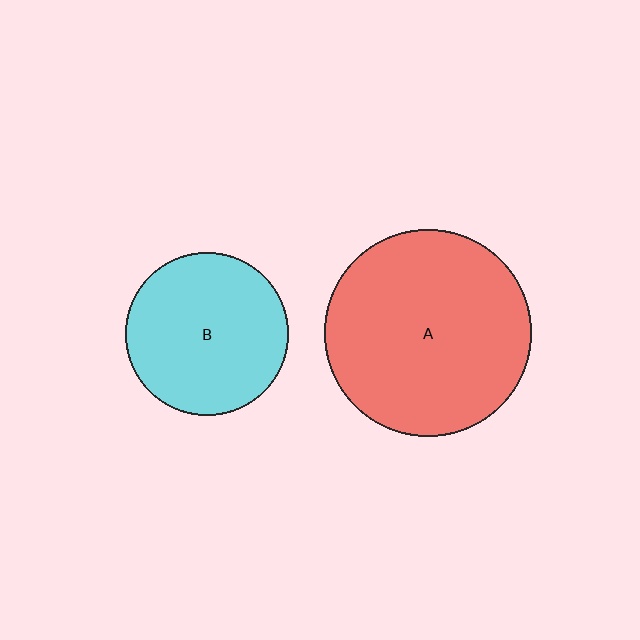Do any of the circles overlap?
No, none of the circles overlap.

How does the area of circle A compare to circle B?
Approximately 1.6 times.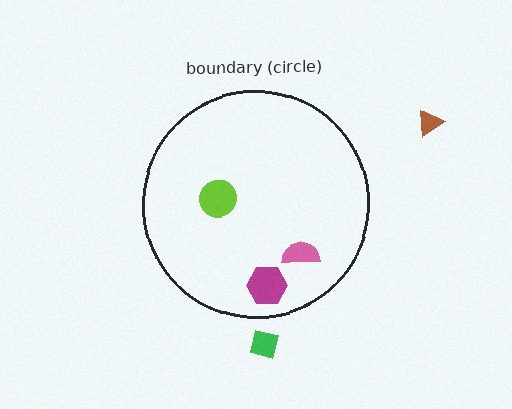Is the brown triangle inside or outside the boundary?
Outside.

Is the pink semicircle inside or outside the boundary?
Inside.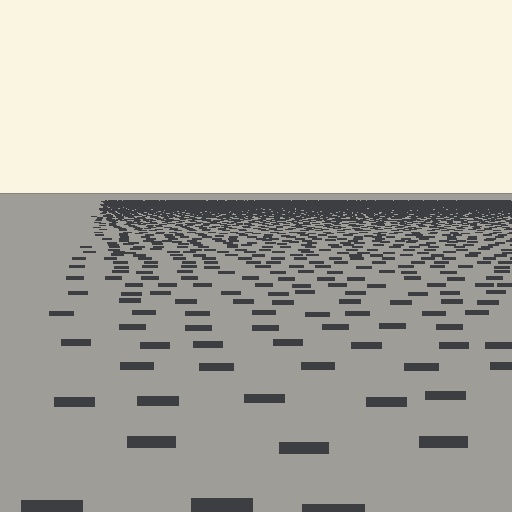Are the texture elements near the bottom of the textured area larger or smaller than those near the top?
Larger. Near the bottom, elements are closer to the viewer and appear at a bigger on-screen size.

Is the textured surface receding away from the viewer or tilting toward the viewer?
The surface is receding away from the viewer. Texture elements get smaller and denser toward the top.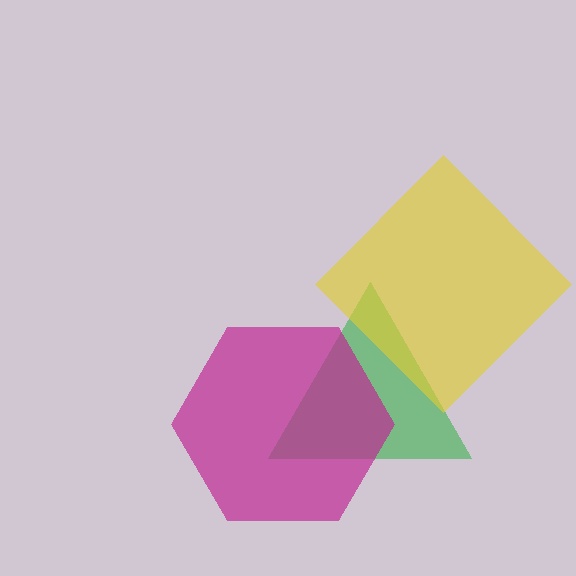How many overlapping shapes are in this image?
There are 3 overlapping shapes in the image.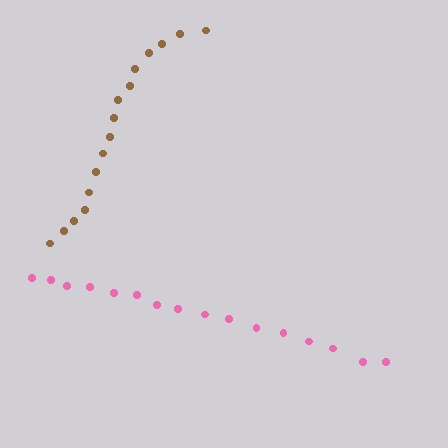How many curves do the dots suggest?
There are 2 distinct paths.